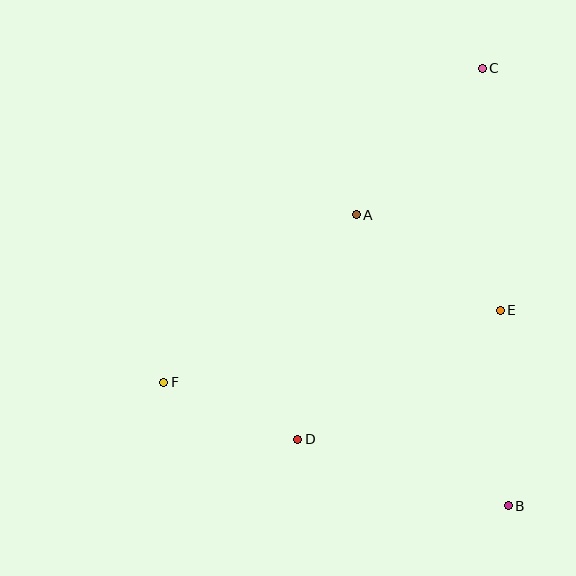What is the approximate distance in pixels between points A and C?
The distance between A and C is approximately 193 pixels.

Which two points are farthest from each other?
Points C and F are farthest from each other.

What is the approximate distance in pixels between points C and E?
The distance between C and E is approximately 242 pixels.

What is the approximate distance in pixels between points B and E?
The distance between B and E is approximately 196 pixels.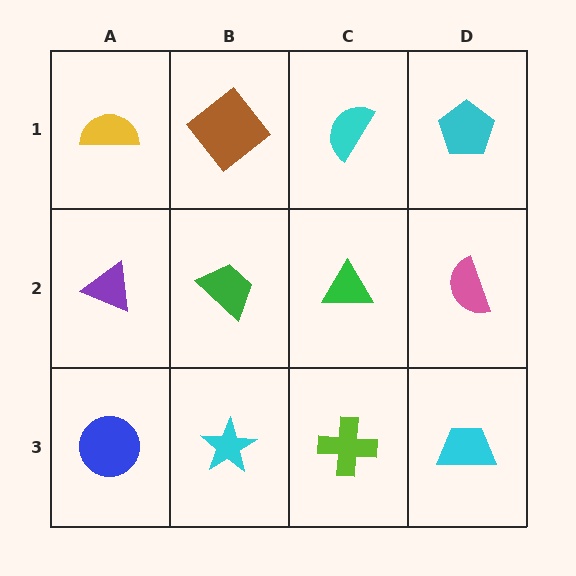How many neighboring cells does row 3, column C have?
3.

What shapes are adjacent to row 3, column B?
A green trapezoid (row 2, column B), a blue circle (row 3, column A), a lime cross (row 3, column C).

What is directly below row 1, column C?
A green triangle.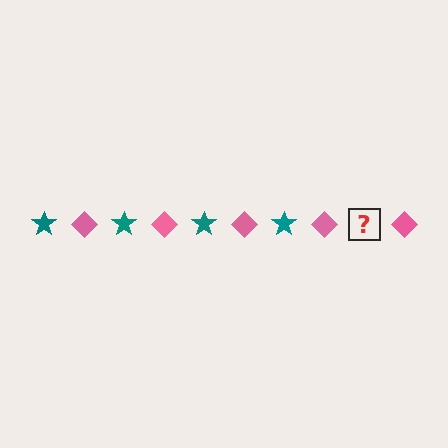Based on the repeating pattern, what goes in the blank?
The blank should be a teal star.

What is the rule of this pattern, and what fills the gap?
The rule is that the pattern alternates between teal star and pink diamond. The gap should be filled with a teal star.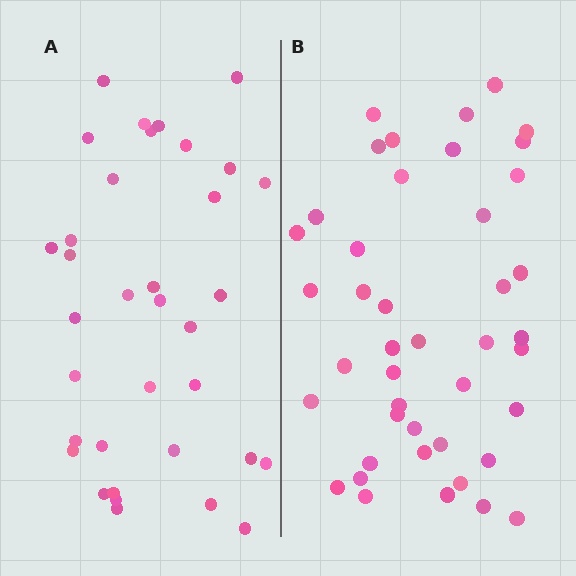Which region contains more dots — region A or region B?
Region B (the right region) has more dots.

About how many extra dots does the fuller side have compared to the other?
Region B has roughly 8 or so more dots than region A.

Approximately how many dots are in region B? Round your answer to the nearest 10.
About 40 dots. (The exact count is 43, which rounds to 40.)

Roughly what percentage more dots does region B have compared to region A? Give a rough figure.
About 25% more.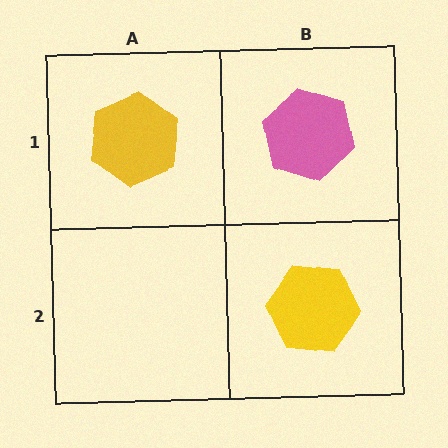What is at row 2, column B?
A yellow hexagon.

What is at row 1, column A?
A yellow hexagon.